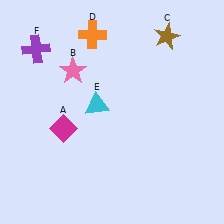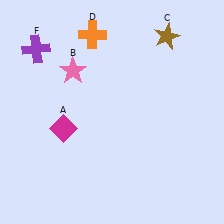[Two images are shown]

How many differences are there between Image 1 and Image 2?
There is 1 difference between the two images.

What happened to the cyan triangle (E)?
The cyan triangle (E) was removed in Image 2. It was in the top-left area of Image 1.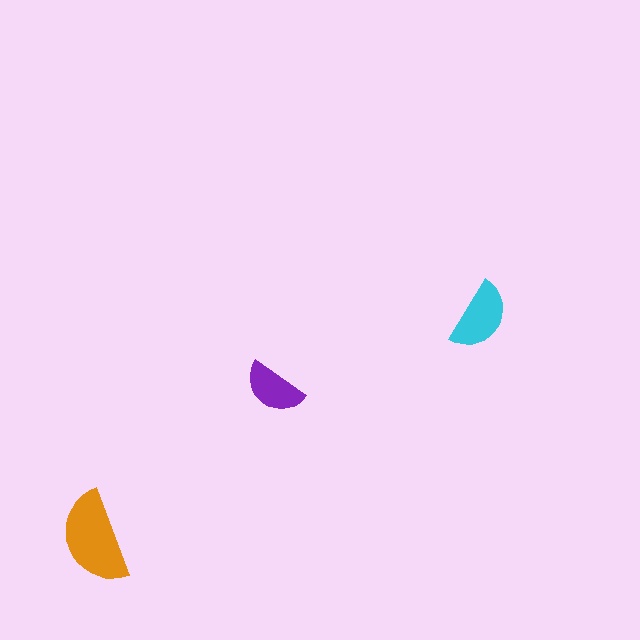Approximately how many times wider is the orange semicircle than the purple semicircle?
About 1.5 times wider.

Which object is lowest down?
The orange semicircle is bottommost.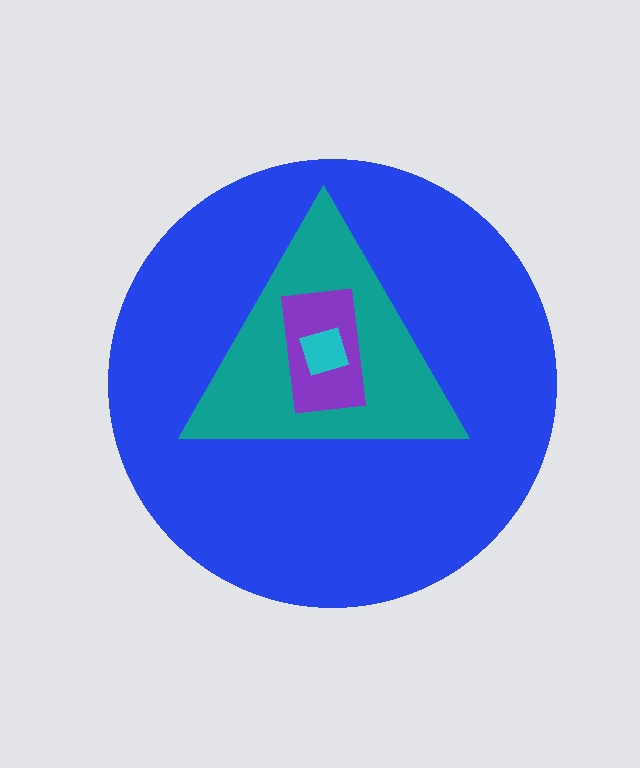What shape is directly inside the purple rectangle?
The cyan square.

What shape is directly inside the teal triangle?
The purple rectangle.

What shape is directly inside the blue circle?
The teal triangle.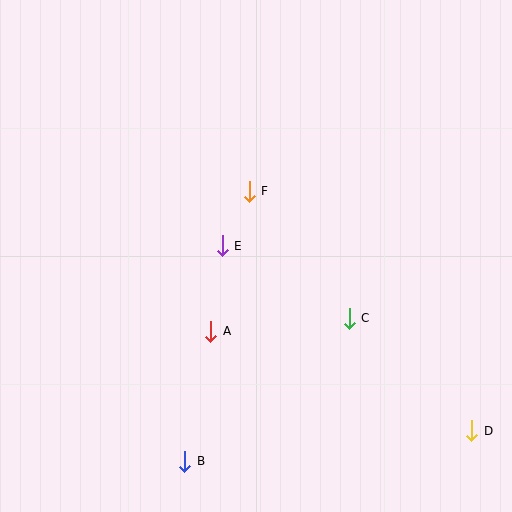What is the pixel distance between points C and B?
The distance between C and B is 218 pixels.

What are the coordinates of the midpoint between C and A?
The midpoint between C and A is at (280, 325).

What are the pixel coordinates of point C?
Point C is at (349, 318).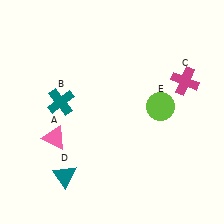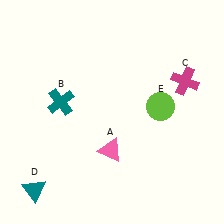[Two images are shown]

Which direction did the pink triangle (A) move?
The pink triangle (A) moved right.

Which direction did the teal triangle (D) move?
The teal triangle (D) moved left.